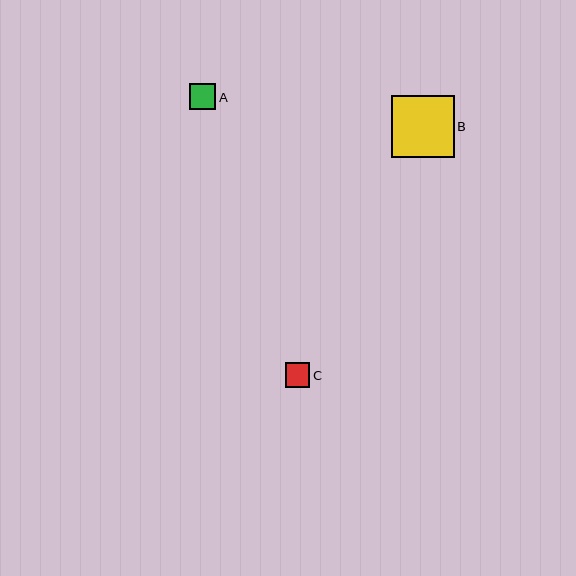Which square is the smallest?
Square C is the smallest with a size of approximately 24 pixels.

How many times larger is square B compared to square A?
Square B is approximately 2.4 times the size of square A.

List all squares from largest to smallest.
From largest to smallest: B, A, C.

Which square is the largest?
Square B is the largest with a size of approximately 63 pixels.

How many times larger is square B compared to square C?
Square B is approximately 2.6 times the size of square C.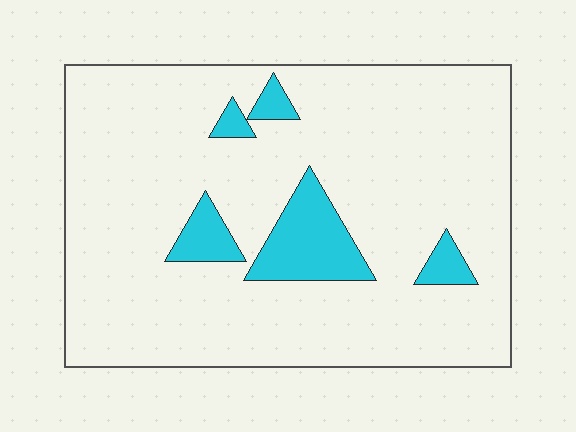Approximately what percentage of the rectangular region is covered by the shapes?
Approximately 10%.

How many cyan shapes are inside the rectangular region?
5.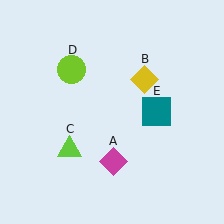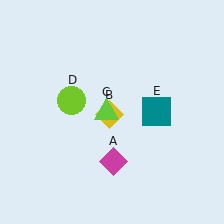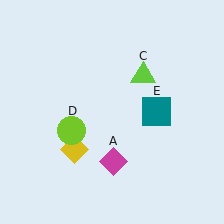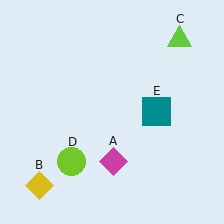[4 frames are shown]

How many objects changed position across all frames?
3 objects changed position: yellow diamond (object B), lime triangle (object C), lime circle (object D).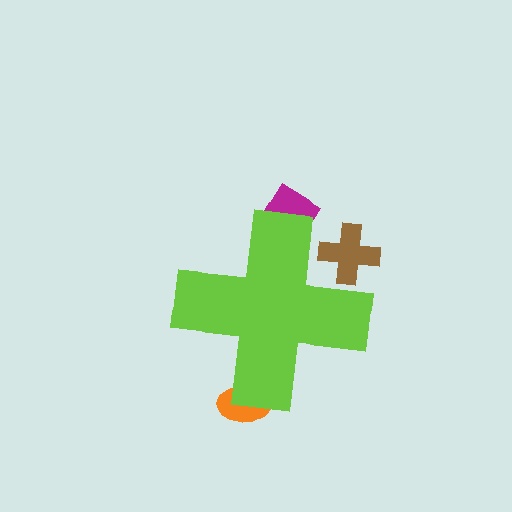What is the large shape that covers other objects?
A lime cross.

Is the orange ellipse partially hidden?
Yes, the orange ellipse is partially hidden behind the lime cross.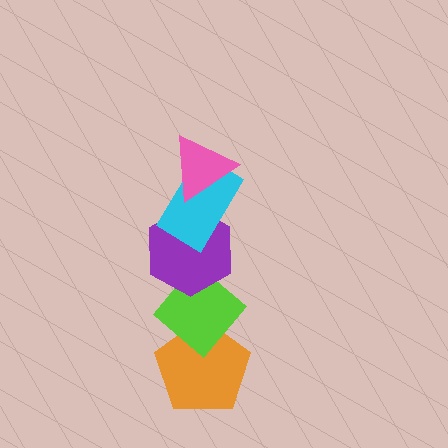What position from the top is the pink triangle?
The pink triangle is 1st from the top.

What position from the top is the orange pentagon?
The orange pentagon is 5th from the top.